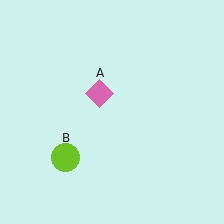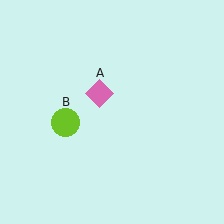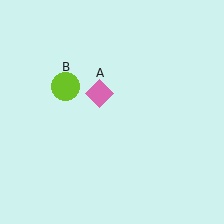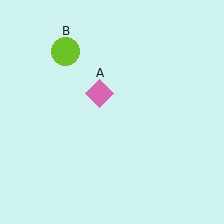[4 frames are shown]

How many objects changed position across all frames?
1 object changed position: lime circle (object B).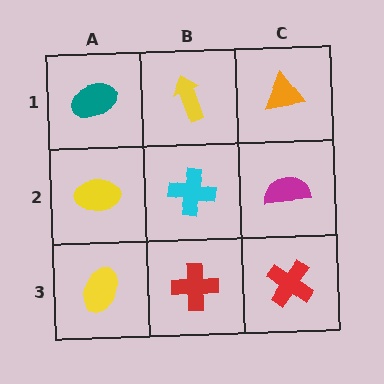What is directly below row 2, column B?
A red cross.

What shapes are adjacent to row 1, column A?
A yellow ellipse (row 2, column A), a yellow arrow (row 1, column B).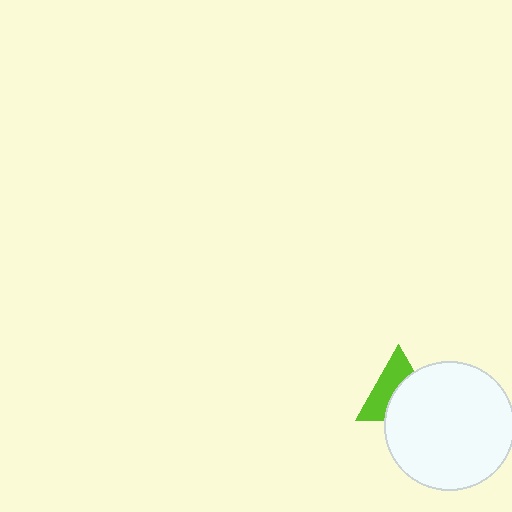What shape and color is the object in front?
The object in front is a white circle.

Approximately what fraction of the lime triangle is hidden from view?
Roughly 51% of the lime triangle is hidden behind the white circle.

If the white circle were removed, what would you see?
You would see the complete lime triangle.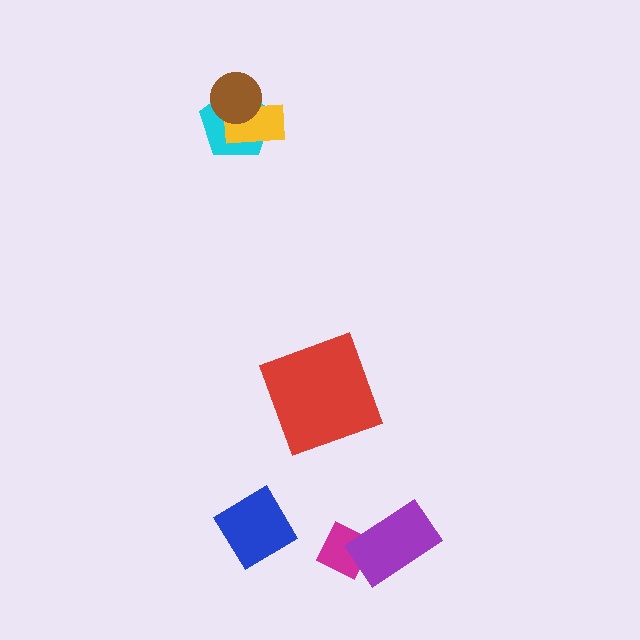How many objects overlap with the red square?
0 objects overlap with the red square.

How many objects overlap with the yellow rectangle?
2 objects overlap with the yellow rectangle.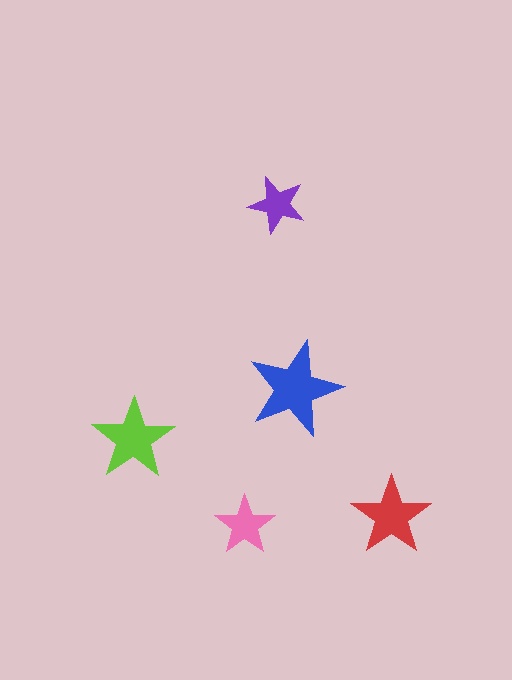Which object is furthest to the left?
The lime star is leftmost.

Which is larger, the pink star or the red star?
The red one.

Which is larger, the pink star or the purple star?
The pink one.